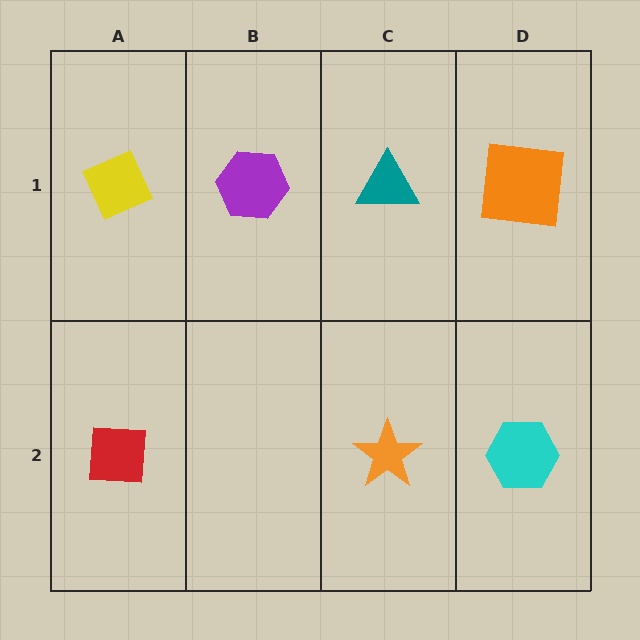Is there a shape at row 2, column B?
No, that cell is empty.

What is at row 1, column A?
A yellow diamond.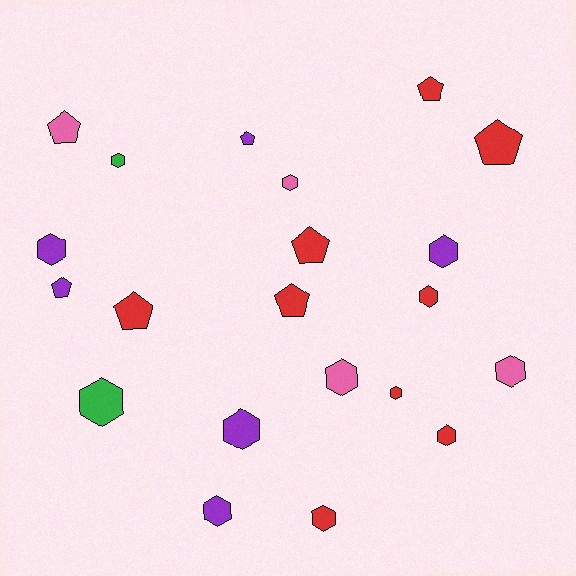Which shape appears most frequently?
Hexagon, with 13 objects.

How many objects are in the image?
There are 21 objects.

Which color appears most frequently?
Red, with 9 objects.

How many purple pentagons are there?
There are 2 purple pentagons.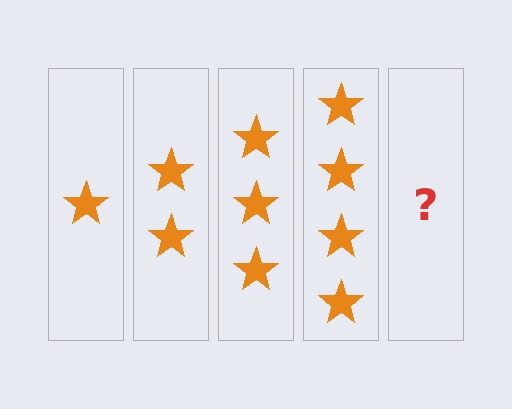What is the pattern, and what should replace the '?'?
The pattern is that each step adds one more star. The '?' should be 5 stars.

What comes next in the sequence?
The next element should be 5 stars.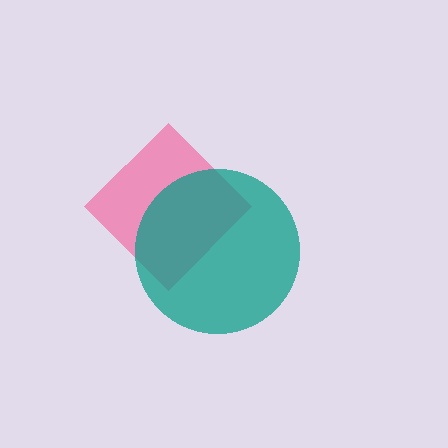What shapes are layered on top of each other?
The layered shapes are: a pink diamond, a teal circle.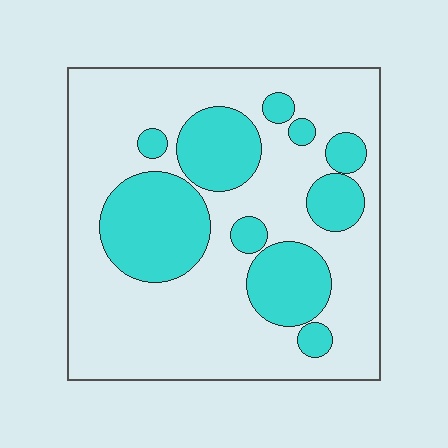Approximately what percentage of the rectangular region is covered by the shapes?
Approximately 30%.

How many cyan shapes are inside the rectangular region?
10.